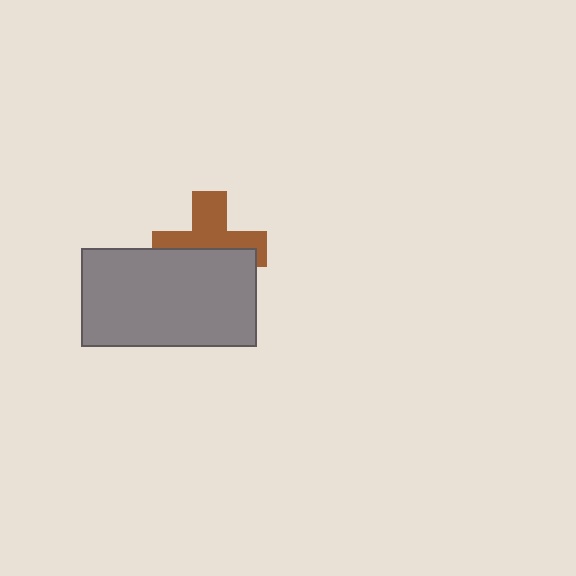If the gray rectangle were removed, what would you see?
You would see the complete brown cross.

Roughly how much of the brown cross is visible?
About half of it is visible (roughly 50%).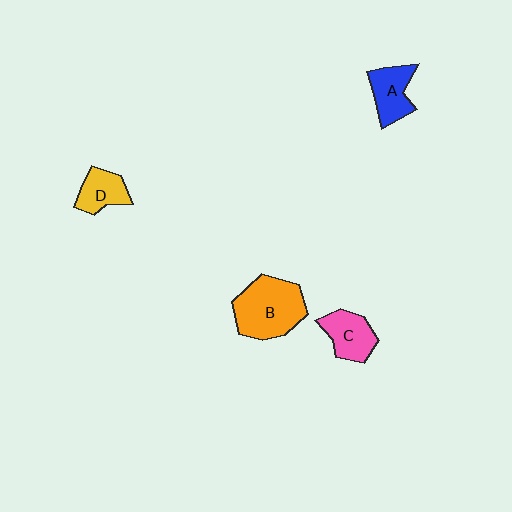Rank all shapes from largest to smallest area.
From largest to smallest: B (orange), C (pink), A (blue), D (yellow).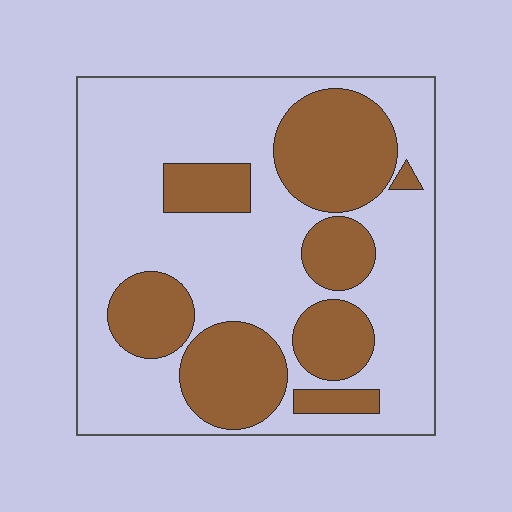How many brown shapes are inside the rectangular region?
8.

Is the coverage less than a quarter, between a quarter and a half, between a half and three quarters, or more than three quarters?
Between a quarter and a half.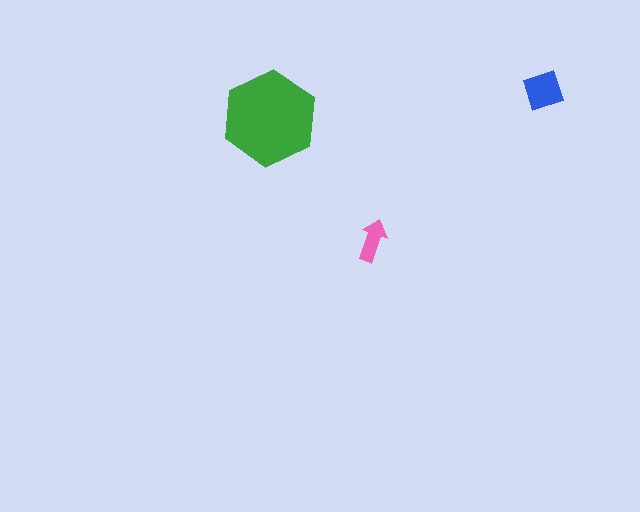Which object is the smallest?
The pink arrow.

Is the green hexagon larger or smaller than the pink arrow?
Larger.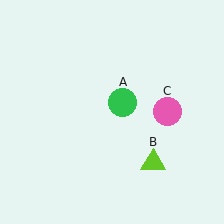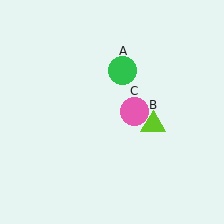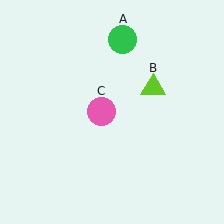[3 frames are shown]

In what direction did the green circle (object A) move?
The green circle (object A) moved up.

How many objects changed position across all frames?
3 objects changed position: green circle (object A), lime triangle (object B), pink circle (object C).